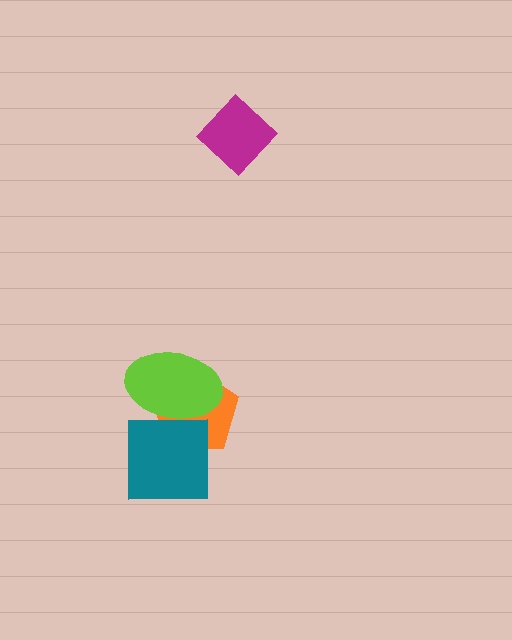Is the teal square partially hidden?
No, no other shape covers it.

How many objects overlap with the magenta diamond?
0 objects overlap with the magenta diamond.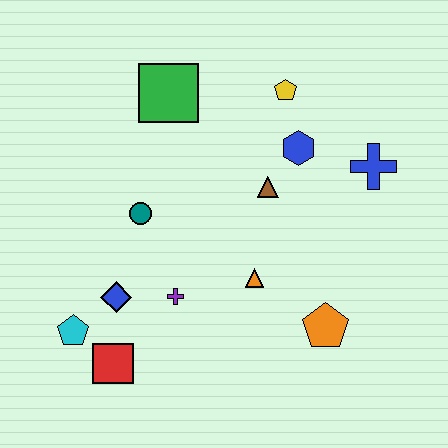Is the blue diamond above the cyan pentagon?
Yes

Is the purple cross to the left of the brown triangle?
Yes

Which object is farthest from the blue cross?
The cyan pentagon is farthest from the blue cross.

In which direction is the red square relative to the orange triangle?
The red square is to the left of the orange triangle.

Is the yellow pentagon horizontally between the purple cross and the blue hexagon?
Yes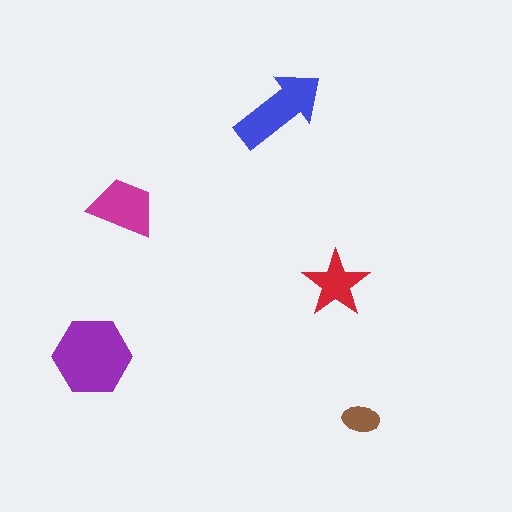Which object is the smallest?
The brown ellipse.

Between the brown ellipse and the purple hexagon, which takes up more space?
The purple hexagon.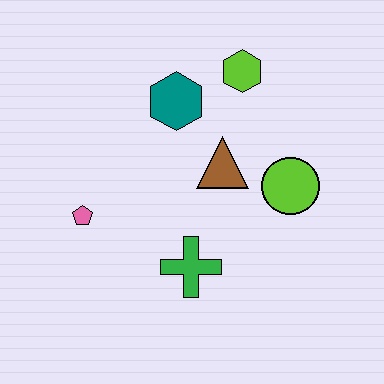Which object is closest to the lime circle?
The brown triangle is closest to the lime circle.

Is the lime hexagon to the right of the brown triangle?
Yes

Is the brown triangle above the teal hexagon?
No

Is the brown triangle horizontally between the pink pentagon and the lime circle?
Yes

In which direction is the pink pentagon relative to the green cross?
The pink pentagon is to the left of the green cross.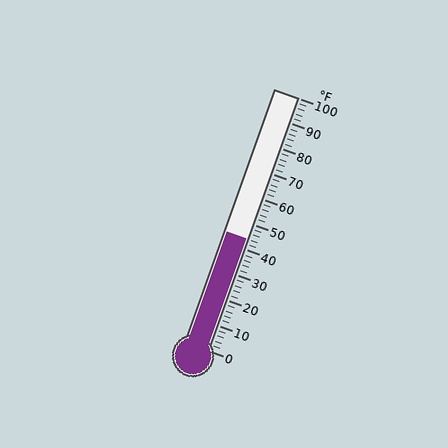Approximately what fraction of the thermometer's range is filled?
The thermometer is filled to approximately 45% of its range.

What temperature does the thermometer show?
The thermometer shows approximately 44°F.